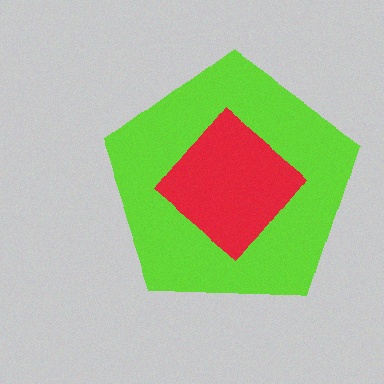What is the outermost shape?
The lime pentagon.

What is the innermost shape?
The red diamond.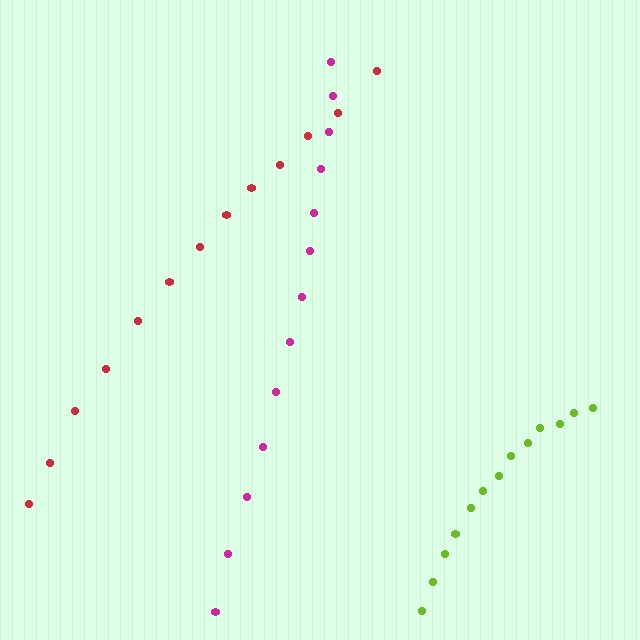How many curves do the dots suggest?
There are 3 distinct paths.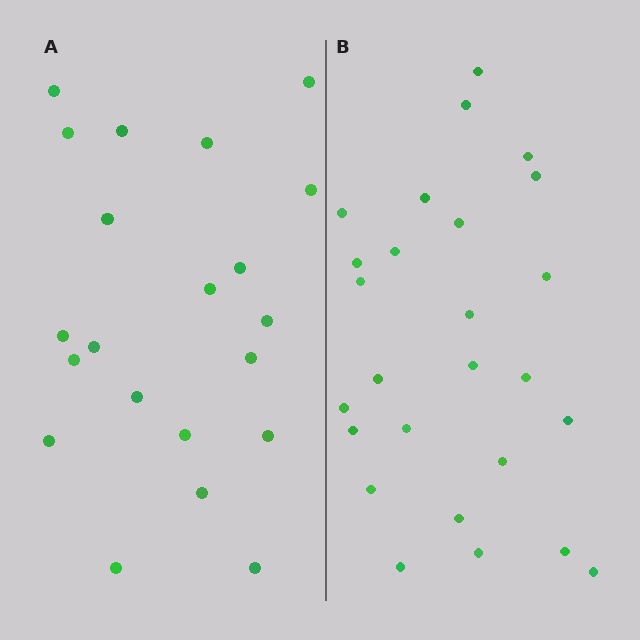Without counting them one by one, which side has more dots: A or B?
Region B (the right region) has more dots.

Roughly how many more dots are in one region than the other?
Region B has about 5 more dots than region A.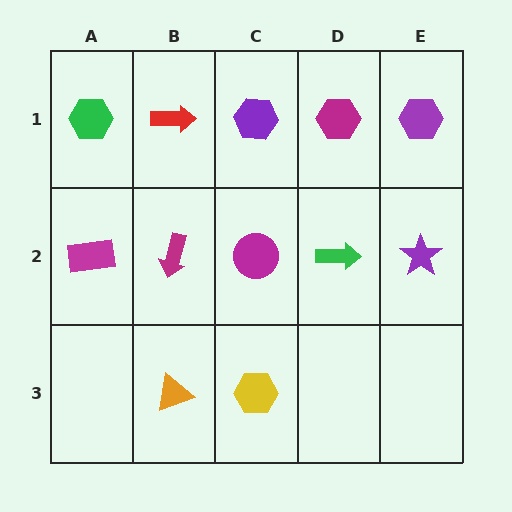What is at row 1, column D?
A magenta hexagon.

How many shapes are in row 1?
5 shapes.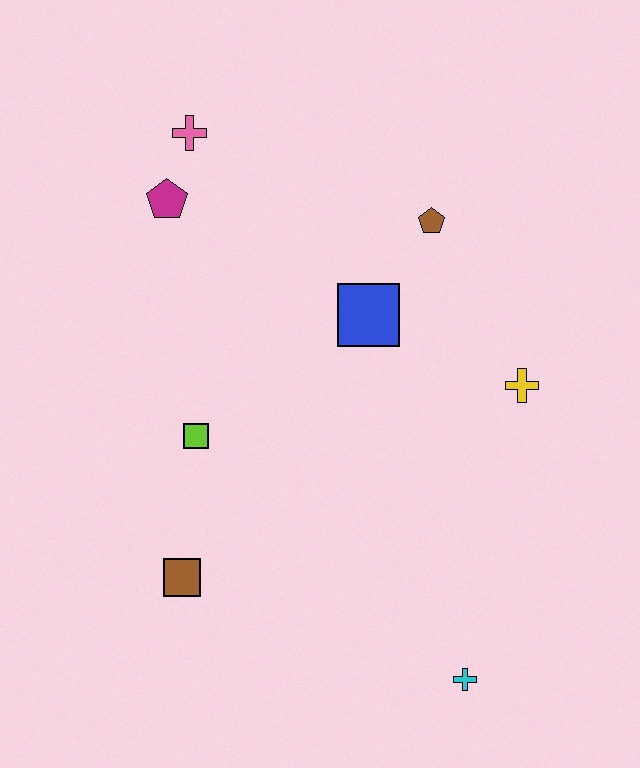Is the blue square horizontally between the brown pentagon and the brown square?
Yes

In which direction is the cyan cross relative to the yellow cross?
The cyan cross is below the yellow cross.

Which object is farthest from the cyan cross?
The pink cross is farthest from the cyan cross.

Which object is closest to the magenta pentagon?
The pink cross is closest to the magenta pentagon.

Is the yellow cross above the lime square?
Yes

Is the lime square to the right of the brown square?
Yes